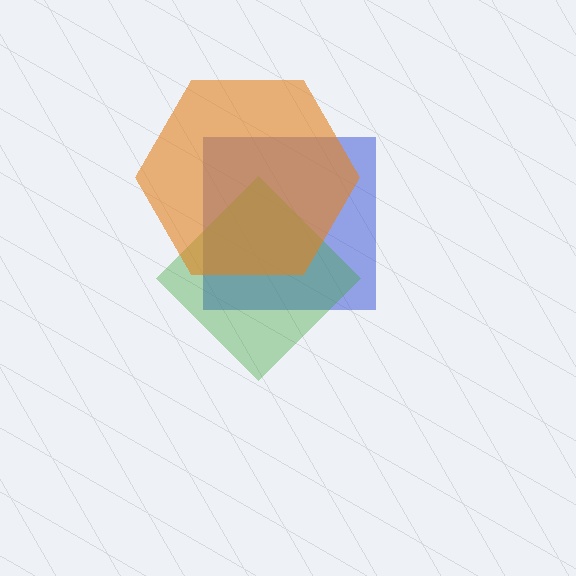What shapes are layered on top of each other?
The layered shapes are: a blue square, a green diamond, an orange hexagon.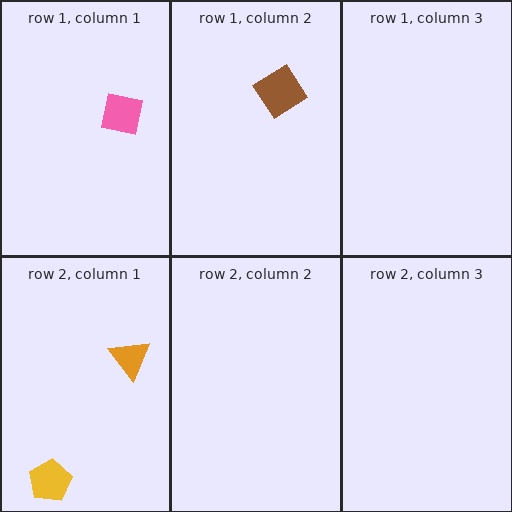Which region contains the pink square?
The row 1, column 1 region.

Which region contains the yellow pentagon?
The row 2, column 1 region.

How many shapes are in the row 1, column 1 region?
1.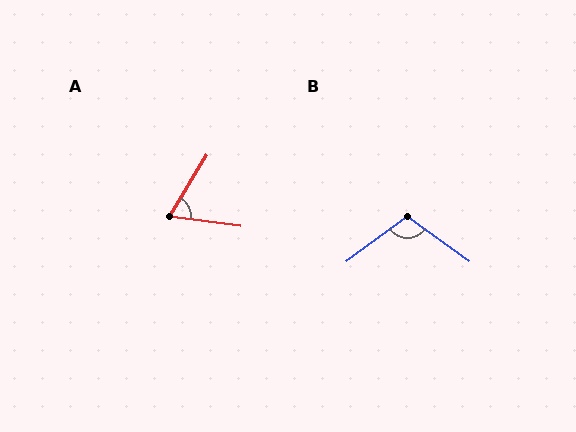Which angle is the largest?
B, at approximately 108 degrees.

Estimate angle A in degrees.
Approximately 65 degrees.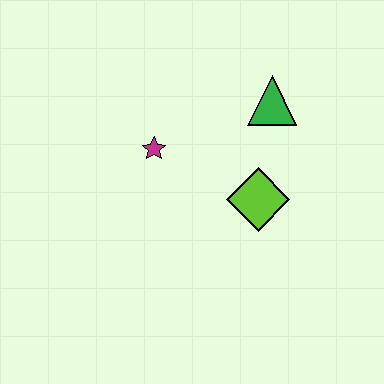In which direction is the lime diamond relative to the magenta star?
The lime diamond is to the right of the magenta star.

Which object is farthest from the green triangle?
The magenta star is farthest from the green triangle.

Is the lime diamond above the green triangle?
No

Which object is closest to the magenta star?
The lime diamond is closest to the magenta star.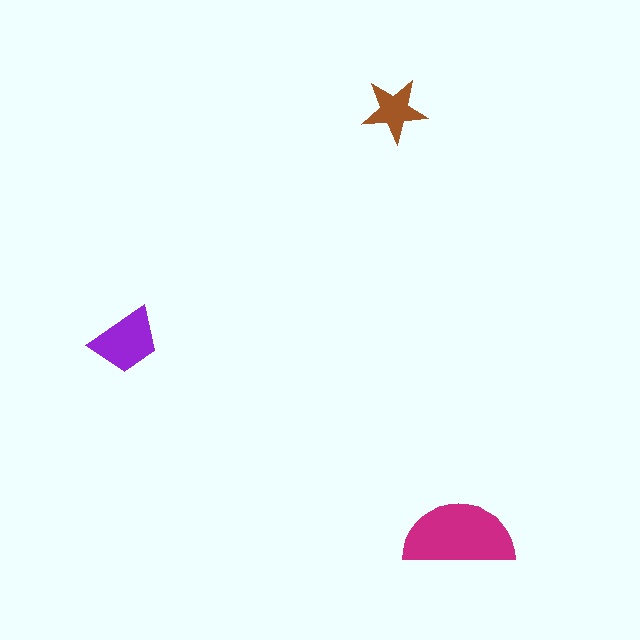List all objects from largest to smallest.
The magenta semicircle, the purple trapezoid, the brown star.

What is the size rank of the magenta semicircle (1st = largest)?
1st.